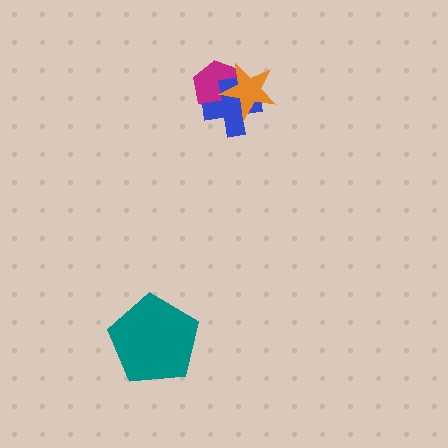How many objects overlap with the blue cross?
2 objects overlap with the blue cross.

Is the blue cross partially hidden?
Yes, it is partially covered by another shape.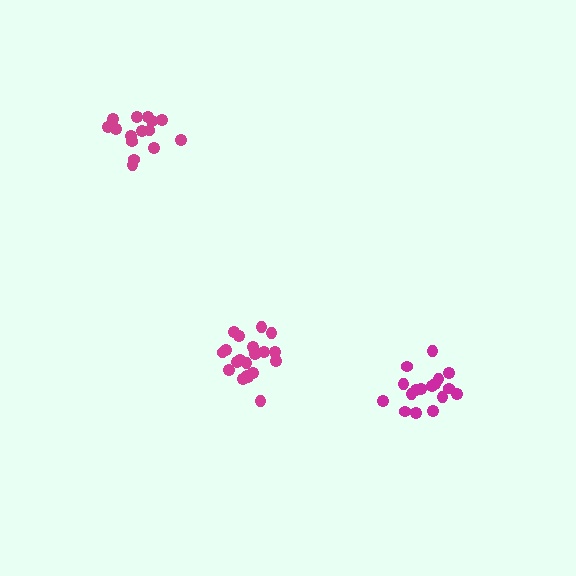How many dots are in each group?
Group 1: 20 dots, Group 2: 17 dots, Group 3: 16 dots (53 total).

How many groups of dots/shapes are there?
There are 3 groups.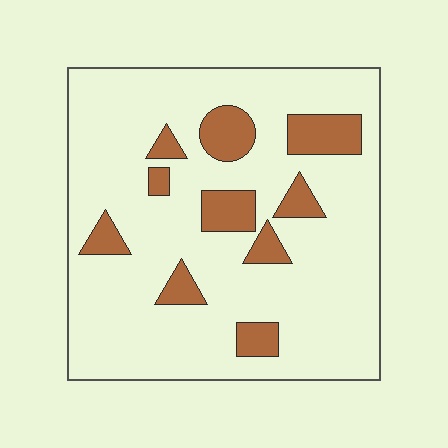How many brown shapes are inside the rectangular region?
10.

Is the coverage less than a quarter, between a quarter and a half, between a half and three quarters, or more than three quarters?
Less than a quarter.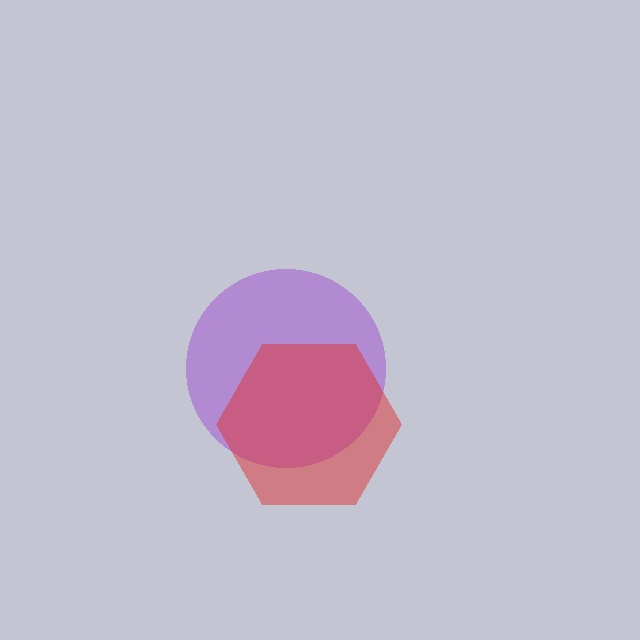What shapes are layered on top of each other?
The layered shapes are: a purple circle, a red hexagon.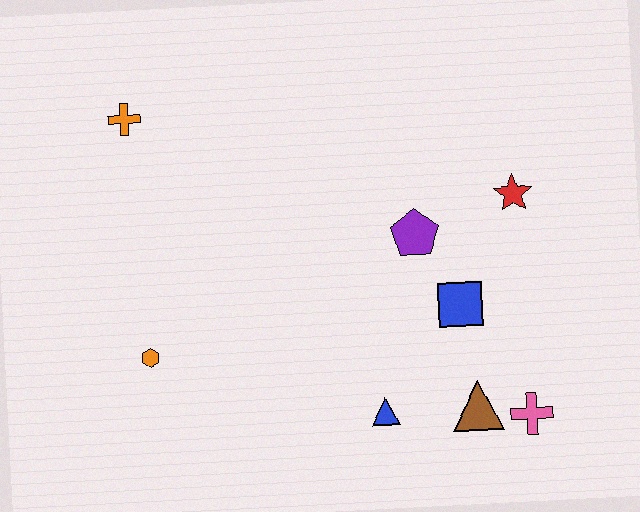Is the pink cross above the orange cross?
No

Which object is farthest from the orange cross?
The pink cross is farthest from the orange cross.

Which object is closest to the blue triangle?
The brown triangle is closest to the blue triangle.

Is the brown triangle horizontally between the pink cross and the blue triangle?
Yes